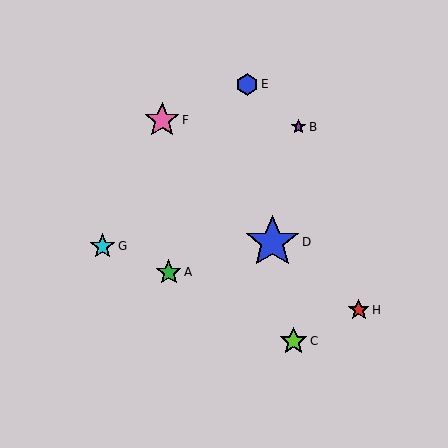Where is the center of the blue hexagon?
The center of the blue hexagon is at (247, 84).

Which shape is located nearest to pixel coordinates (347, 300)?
The red star (labeled H) at (359, 310) is nearest to that location.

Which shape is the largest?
The blue star (labeled D) is the largest.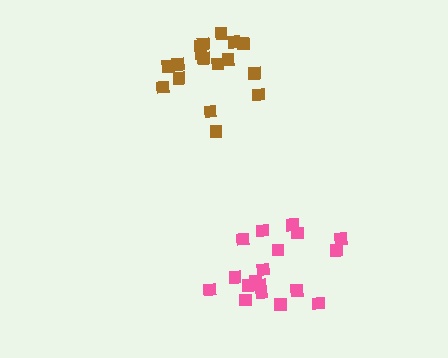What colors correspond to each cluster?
The clusters are colored: brown, pink.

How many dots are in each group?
Group 1: 17 dots, Group 2: 18 dots (35 total).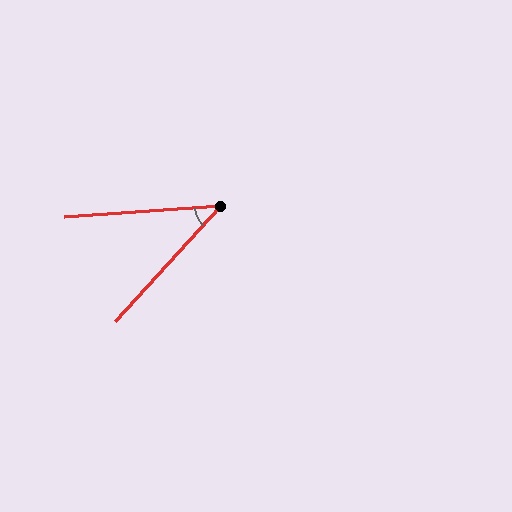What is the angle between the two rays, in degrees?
Approximately 43 degrees.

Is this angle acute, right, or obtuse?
It is acute.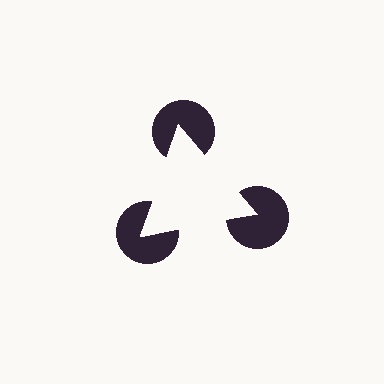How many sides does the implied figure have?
3 sides.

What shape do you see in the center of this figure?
An illusory triangle — its edges are inferred from the aligned wedge cuts in the pac-man discs, not physically drawn.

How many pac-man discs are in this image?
There are 3 — one at each vertex of the illusory triangle.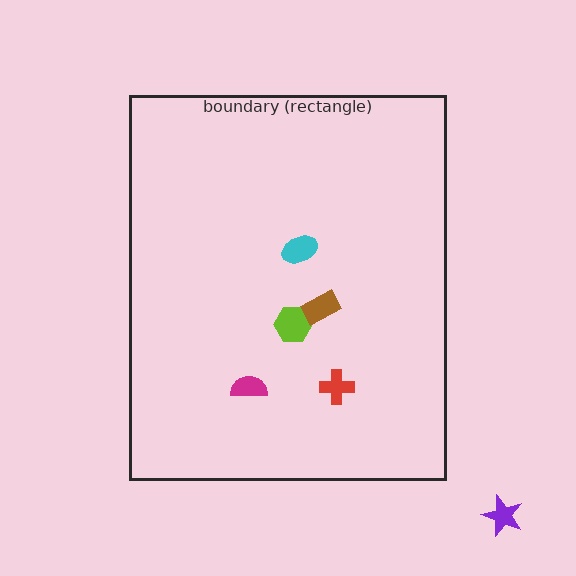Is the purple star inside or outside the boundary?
Outside.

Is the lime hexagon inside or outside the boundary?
Inside.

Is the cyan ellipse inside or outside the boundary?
Inside.